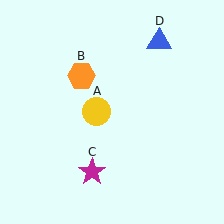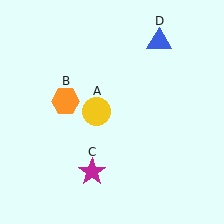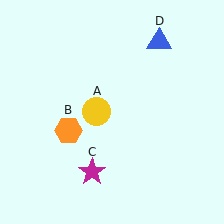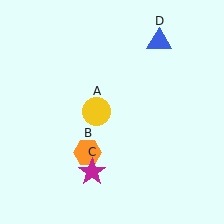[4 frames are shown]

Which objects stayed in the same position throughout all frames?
Yellow circle (object A) and magenta star (object C) and blue triangle (object D) remained stationary.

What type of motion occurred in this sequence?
The orange hexagon (object B) rotated counterclockwise around the center of the scene.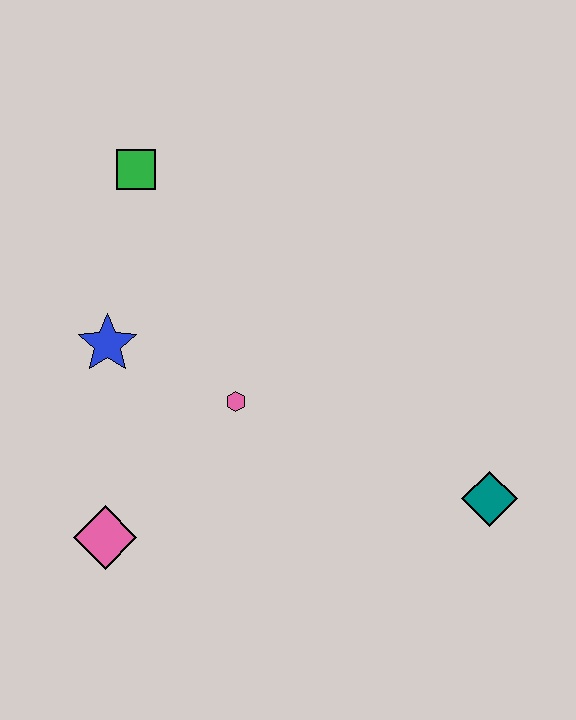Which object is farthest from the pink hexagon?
The teal diamond is farthest from the pink hexagon.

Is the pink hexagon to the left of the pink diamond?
No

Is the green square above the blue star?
Yes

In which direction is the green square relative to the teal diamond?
The green square is to the left of the teal diamond.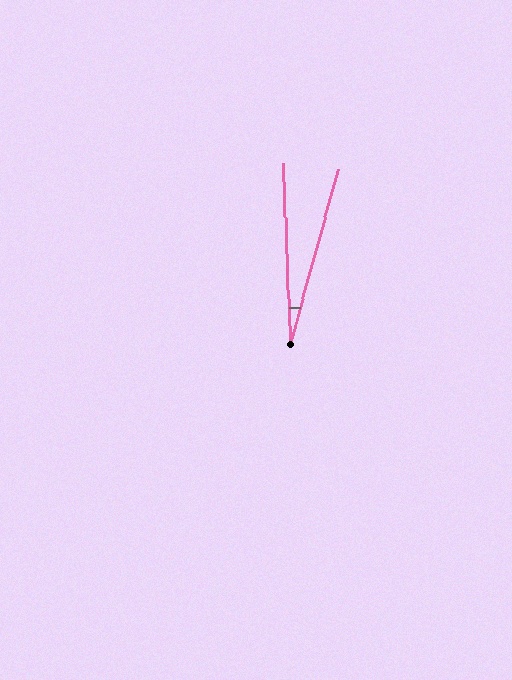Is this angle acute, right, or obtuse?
It is acute.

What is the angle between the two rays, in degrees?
Approximately 17 degrees.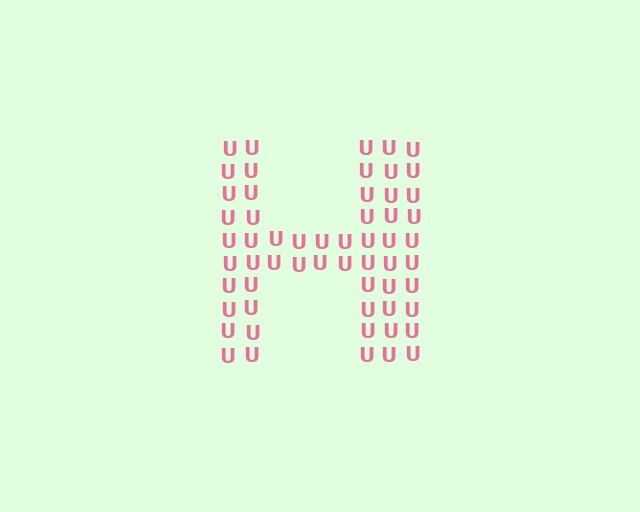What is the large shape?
The large shape is the letter H.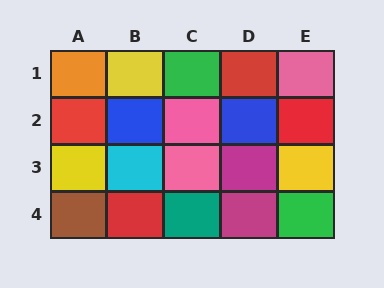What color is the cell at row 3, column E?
Yellow.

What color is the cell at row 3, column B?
Cyan.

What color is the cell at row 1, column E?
Pink.